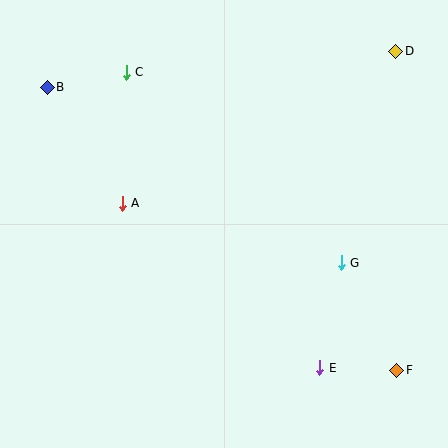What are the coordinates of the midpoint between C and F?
The midpoint between C and F is at (261, 221).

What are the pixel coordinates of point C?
Point C is at (126, 72).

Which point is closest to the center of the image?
Point A at (122, 203) is closest to the center.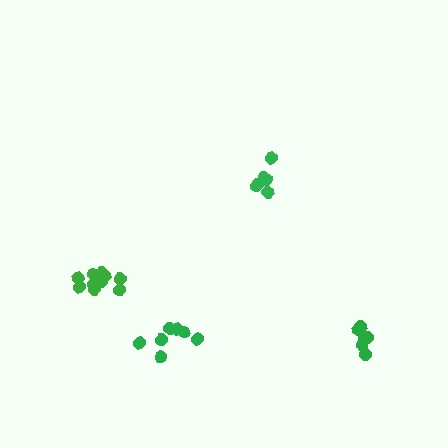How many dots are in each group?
Group 1: 7 dots, Group 2: 10 dots, Group 3: 6 dots, Group 4: 6 dots (29 total).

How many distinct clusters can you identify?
There are 4 distinct clusters.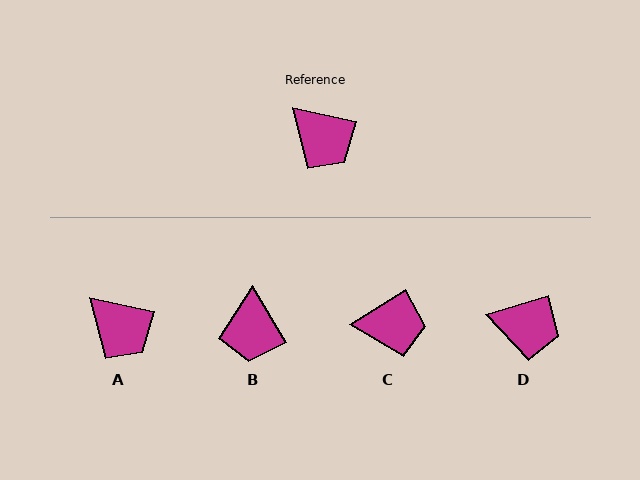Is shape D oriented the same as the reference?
No, it is off by about 29 degrees.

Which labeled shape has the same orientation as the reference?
A.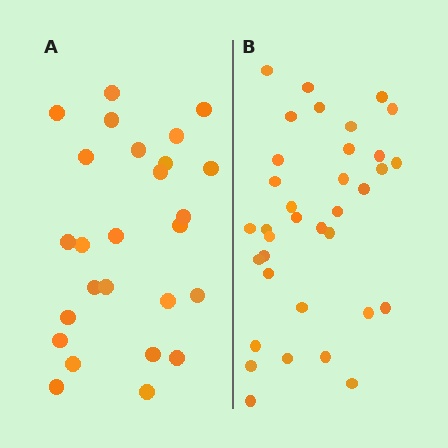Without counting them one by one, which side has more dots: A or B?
Region B (the right region) has more dots.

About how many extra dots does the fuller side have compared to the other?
Region B has roughly 8 or so more dots than region A.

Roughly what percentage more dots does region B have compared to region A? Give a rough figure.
About 35% more.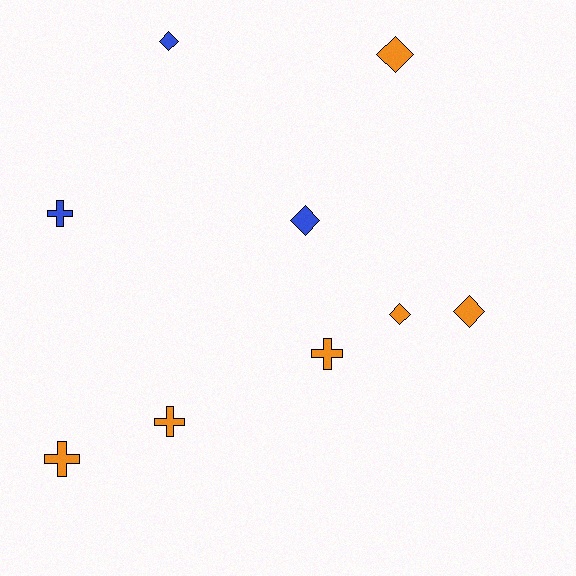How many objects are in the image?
There are 9 objects.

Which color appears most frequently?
Orange, with 6 objects.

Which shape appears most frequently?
Diamond, with 5 objects.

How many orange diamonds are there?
There are 3 orange diamonds.